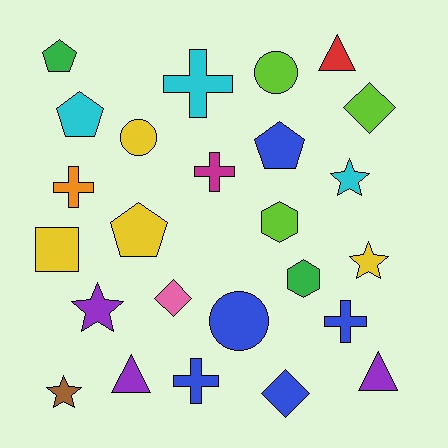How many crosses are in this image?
There are 5 crosses.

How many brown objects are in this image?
There is 1 brown object.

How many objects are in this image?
There are 25 objects.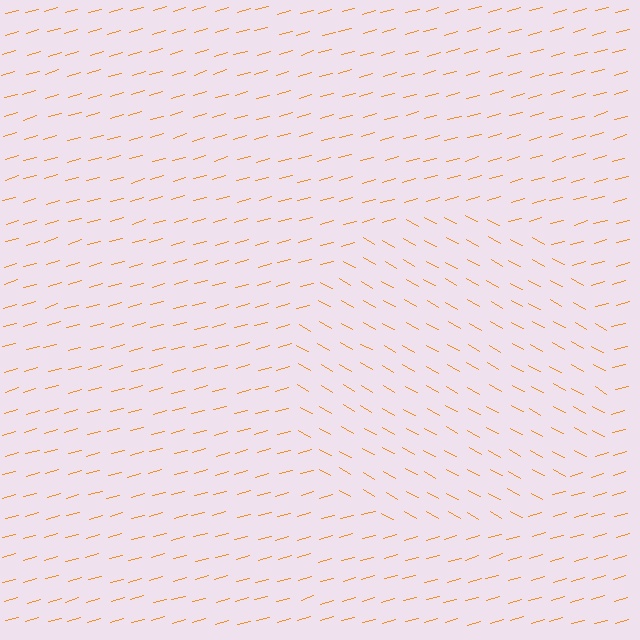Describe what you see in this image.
The image is filled with small orange line segments. A circle region in the image has lines oriented differently from the surrounding lines, creating a visible texture boundary.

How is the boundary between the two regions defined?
The boundary is defined purely by a change in line orientation (approximately 45 degrees difference). All lines are the same color and thickness.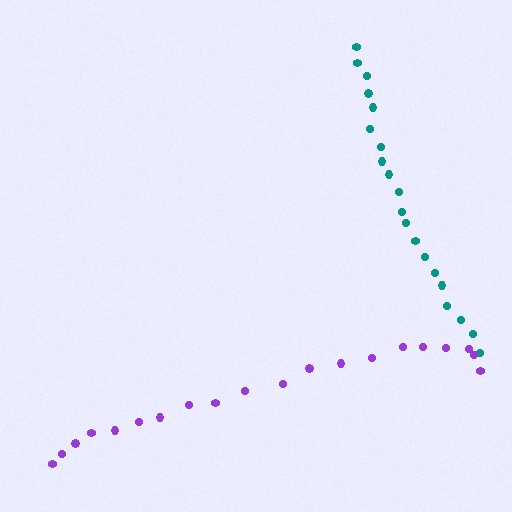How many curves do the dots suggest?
There are 2 distinct paths.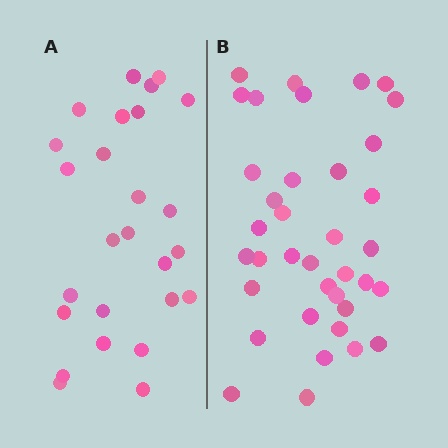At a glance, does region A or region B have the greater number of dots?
Region B (the right region) has more dots.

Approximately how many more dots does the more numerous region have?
Region B has roughly 12 or so more dots than region A.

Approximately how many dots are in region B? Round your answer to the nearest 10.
About 40 dots. (The exact count is 37, which rounds to 40.)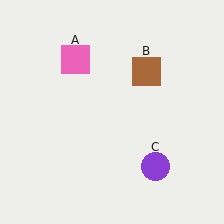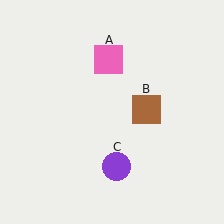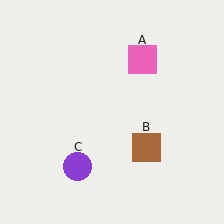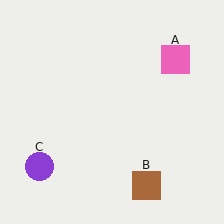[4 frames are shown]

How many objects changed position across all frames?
3 objects changed position: pink square (object A), brown square (object B), purple circle (object C).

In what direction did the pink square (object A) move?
The pink square (object A) moved right.